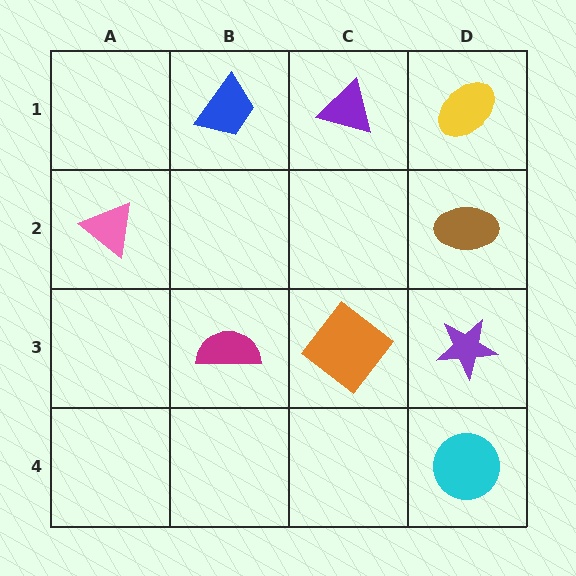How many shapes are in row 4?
1 shape.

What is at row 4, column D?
A cyan circle.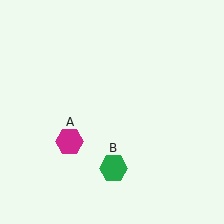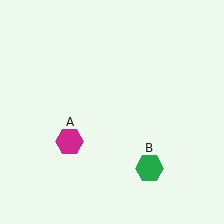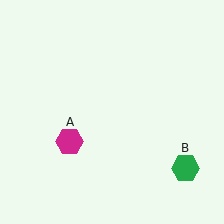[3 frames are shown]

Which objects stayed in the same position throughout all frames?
Magenta hexagon (object A) remained stationary.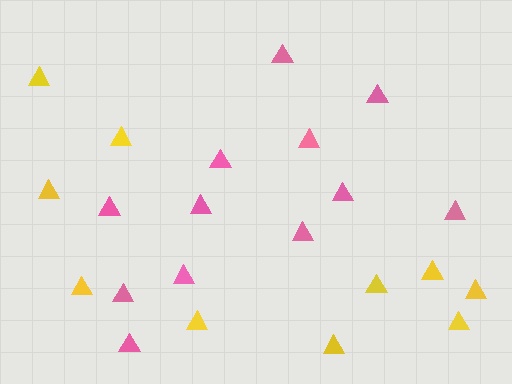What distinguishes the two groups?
There are 2 groups: one group of pink triangles (12) and one group of yellow triangles (10).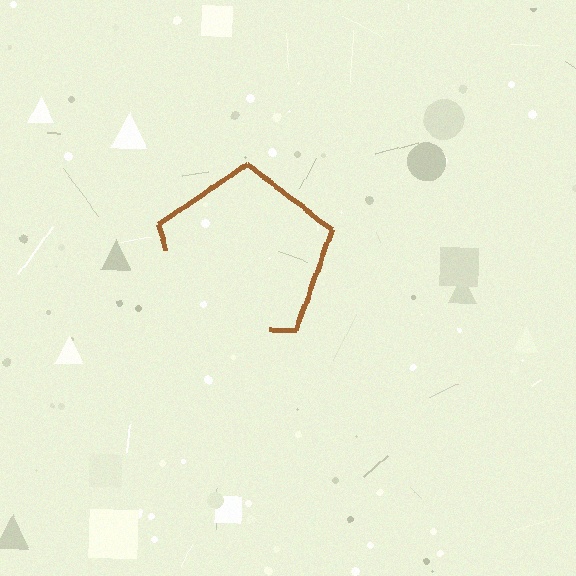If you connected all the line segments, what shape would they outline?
They would outline a pentagon.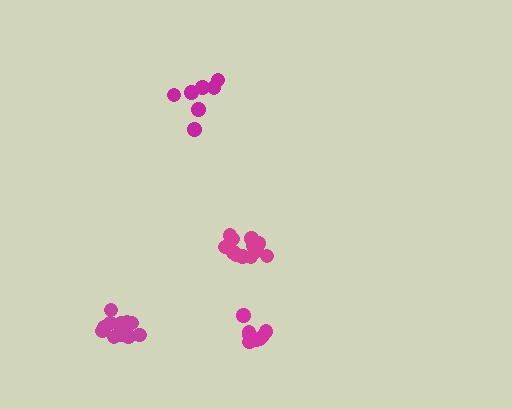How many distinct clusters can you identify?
There are 4 distinct clusters.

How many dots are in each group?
Group 1: 12 dots, Group 2: 7 dots, Group 3: 12 dots, Group 4: 8 dots (39 total).